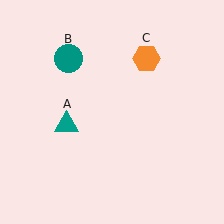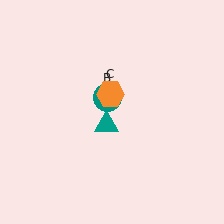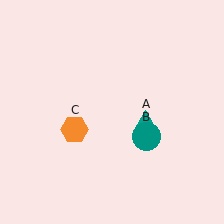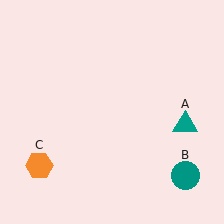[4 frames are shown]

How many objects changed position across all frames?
3 objects changed position: teal triangle (object A), teal circle (object B), orange hexagon (object C).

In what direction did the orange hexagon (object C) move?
The orange hexagon (object C) moved down and to the left.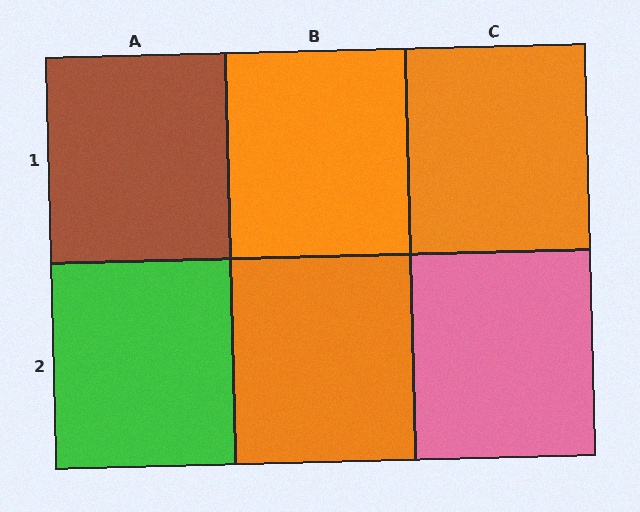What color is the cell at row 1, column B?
Orange.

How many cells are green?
1 cell is green.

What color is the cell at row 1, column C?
Orange.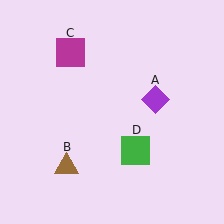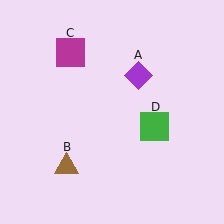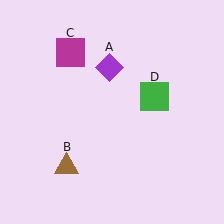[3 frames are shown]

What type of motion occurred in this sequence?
The purple diamond (object A), green square (object D) rotated counterclockwise around the center of the scene.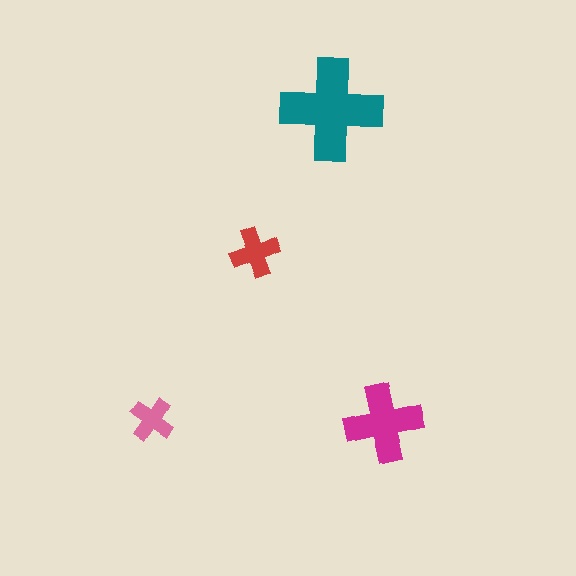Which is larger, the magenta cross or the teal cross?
The teal one.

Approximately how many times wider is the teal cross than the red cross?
About 2 times wider.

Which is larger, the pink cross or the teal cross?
The teal one.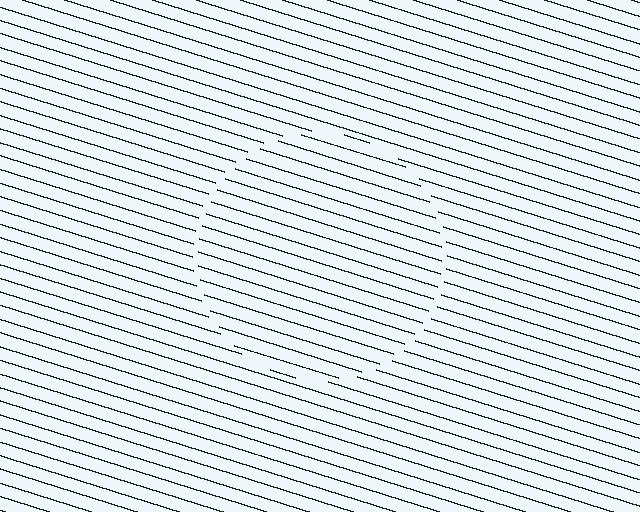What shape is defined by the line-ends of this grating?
An illusory circle. The interior of the shape contains the same grating, shifted by half a period — the contour is defined by the phase discontinuity where line-ends from the inner and outer gratings abut.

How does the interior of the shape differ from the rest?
The interior of the shape contains the same grating, shifted by half a period — the contour is defined by the phase discontinuity where line-ends from the inner and outer gratings abut.